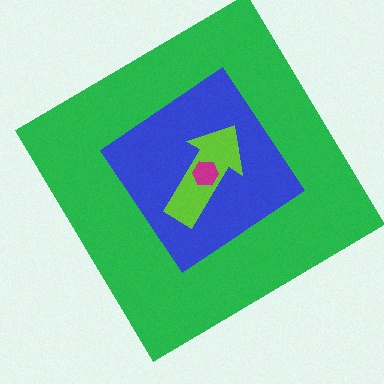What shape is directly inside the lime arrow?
The magenta hexagon.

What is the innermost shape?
The magenta hexagon.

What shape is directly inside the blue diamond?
The lime arrow.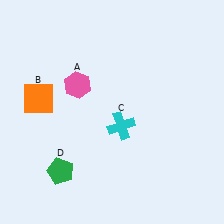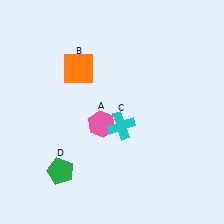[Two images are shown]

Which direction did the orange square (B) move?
The orange square (B) moved right.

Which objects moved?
The objects that moved are: the pink hexagon (A), the orange square (B).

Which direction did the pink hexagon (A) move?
The pink hexagon (A) moved down.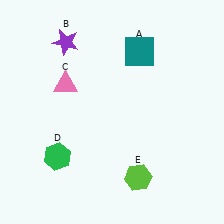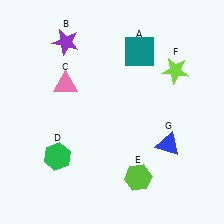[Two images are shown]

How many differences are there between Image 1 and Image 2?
There are 2 differences between the two images.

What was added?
A lime star (F), a blue triangle (G) were added in Image 2.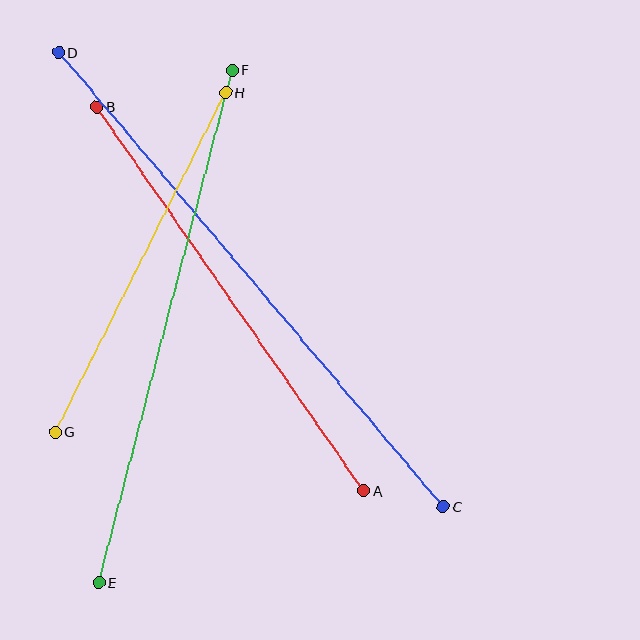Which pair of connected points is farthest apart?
Points C and D are farthest apart.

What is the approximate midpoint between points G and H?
The midpoint is at approximately (141, 262) pixels.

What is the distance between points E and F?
The distance is approximately 530 pixels.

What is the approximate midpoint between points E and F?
The midpoint is at approximately (166, 326) pixels.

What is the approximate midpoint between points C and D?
The midpoint is at approximately (251, 280) pixels.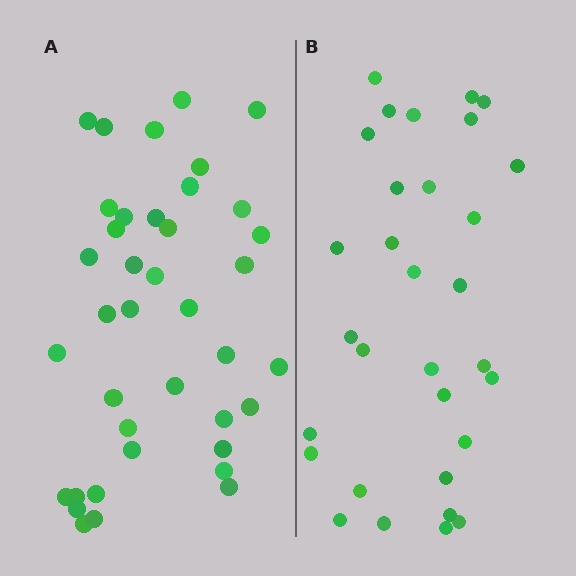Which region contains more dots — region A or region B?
Region A (the left region) has more dots.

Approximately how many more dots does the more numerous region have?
Region A has roughly 8 or so more dots than region B.